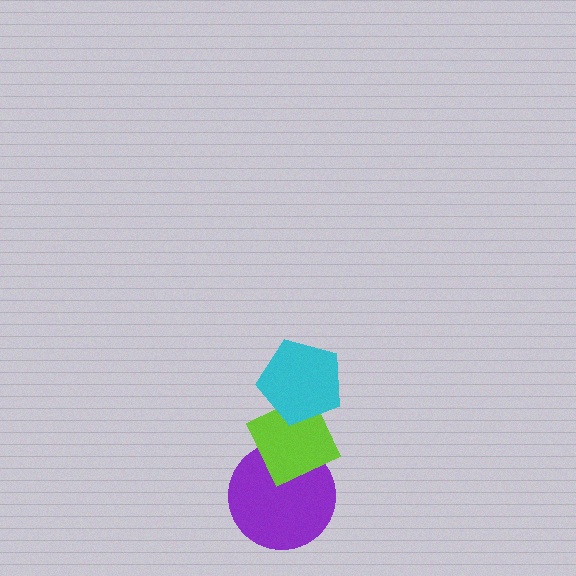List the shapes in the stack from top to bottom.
From top to bottom: the cyan pentagon, the lime diamond, the purple circle.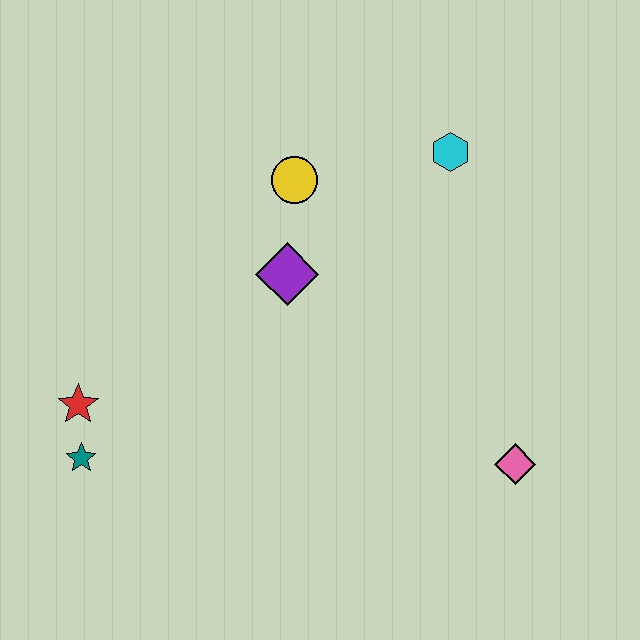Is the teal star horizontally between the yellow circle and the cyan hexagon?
No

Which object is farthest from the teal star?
The cyan hexagon is farthest from the teal star.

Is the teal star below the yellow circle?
Yes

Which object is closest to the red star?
The teal star is closest to the red star.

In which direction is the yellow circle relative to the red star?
The yellow circle is above the red star.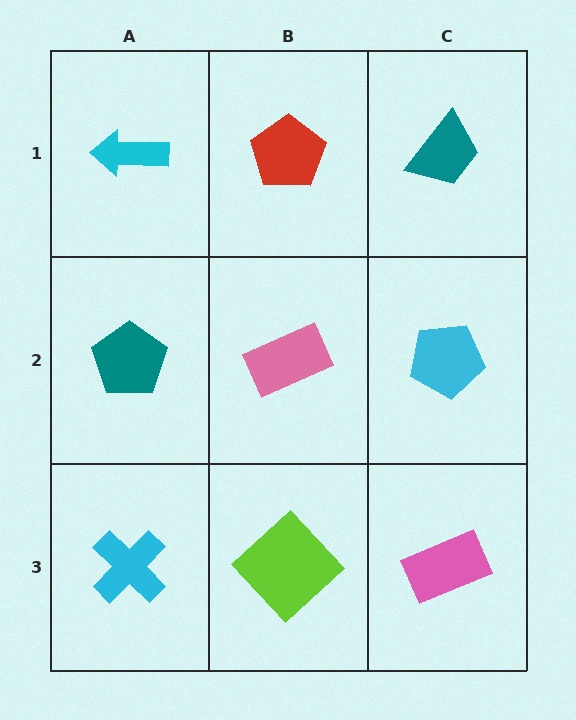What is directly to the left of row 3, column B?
A cyan cross.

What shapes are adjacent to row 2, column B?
A red pentagon (row 1, column B), a lime diamond (row 3, column B), a teal pentagon (row 2, column A), a cyan pentagon (row 2, column C).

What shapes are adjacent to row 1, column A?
A teal pentagon (row 2, column A), a red pentagon (row 1, column B).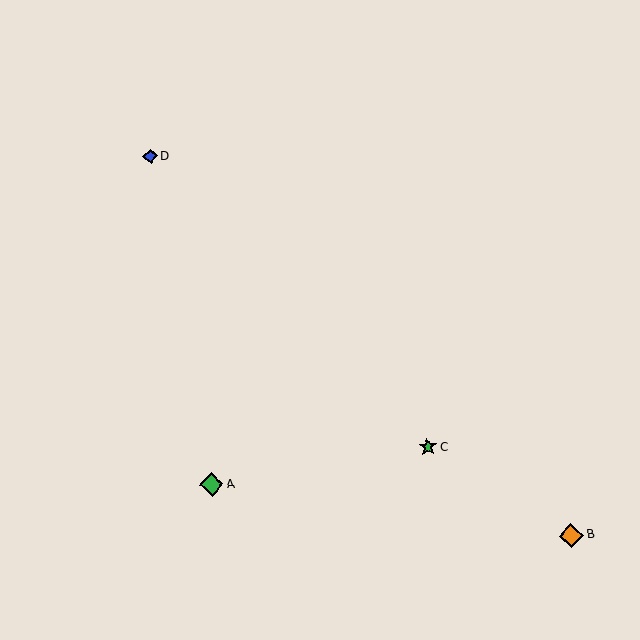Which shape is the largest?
The orange diamond (labeled B) is the largest.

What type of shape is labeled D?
Shape D is a blue diamond.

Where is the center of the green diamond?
The center of the green diamond is at (211, 484).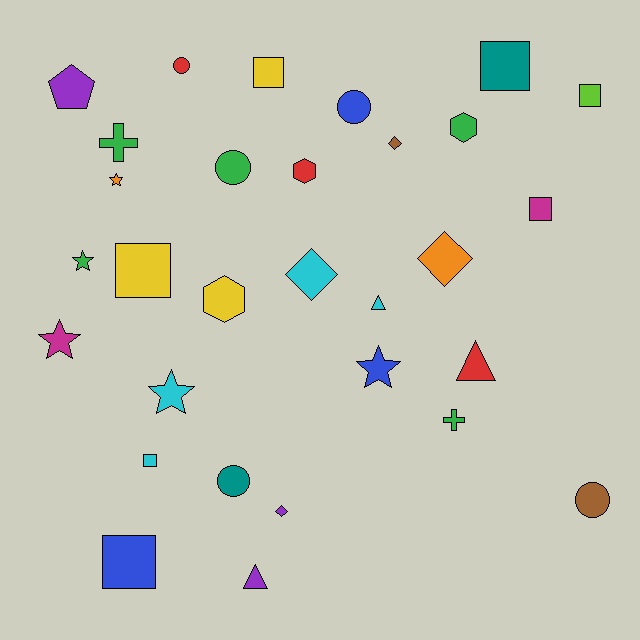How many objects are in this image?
There are 30 objects.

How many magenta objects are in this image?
There are 2 magenta objects.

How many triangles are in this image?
There are 3 triangles.